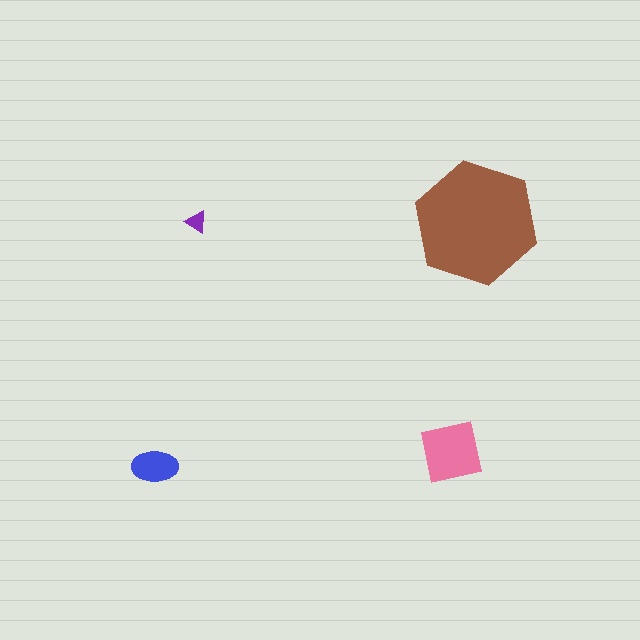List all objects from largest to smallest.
The brown hexagon, the pink square, the blue ellipse, the purple triangle.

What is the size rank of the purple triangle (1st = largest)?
4th.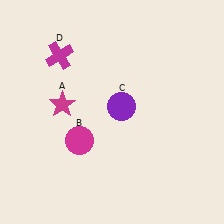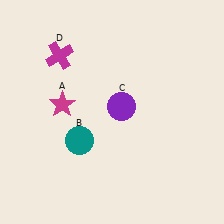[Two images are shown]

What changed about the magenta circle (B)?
In Image 1, B is magenta. In Image 2, it changed to teal.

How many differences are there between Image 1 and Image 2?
There is 1 difference between the two images.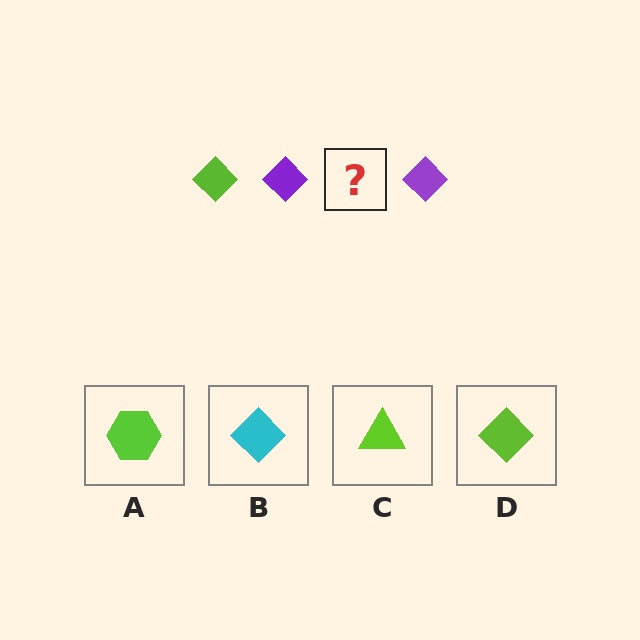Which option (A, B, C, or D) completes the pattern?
D.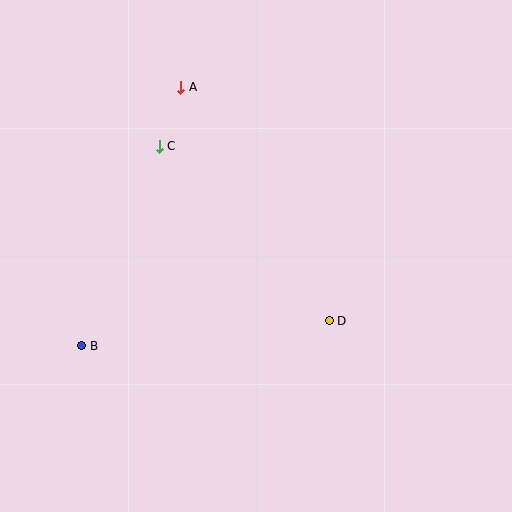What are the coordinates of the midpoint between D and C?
The midpoint between D and C is at (244, 233).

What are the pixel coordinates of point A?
Point A is at (181, 87).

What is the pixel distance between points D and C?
The distance between D and C is 244 pixels.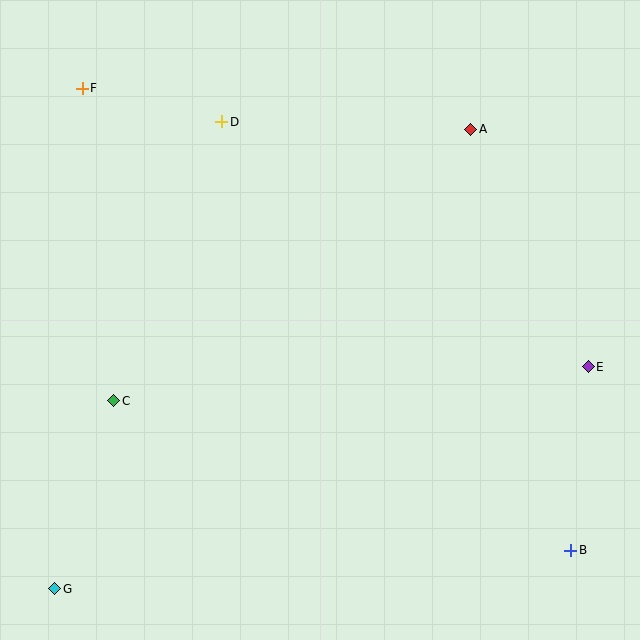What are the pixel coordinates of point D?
Point D is at (222, 122).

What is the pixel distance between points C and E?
The distance between C and E is 476 pixels.